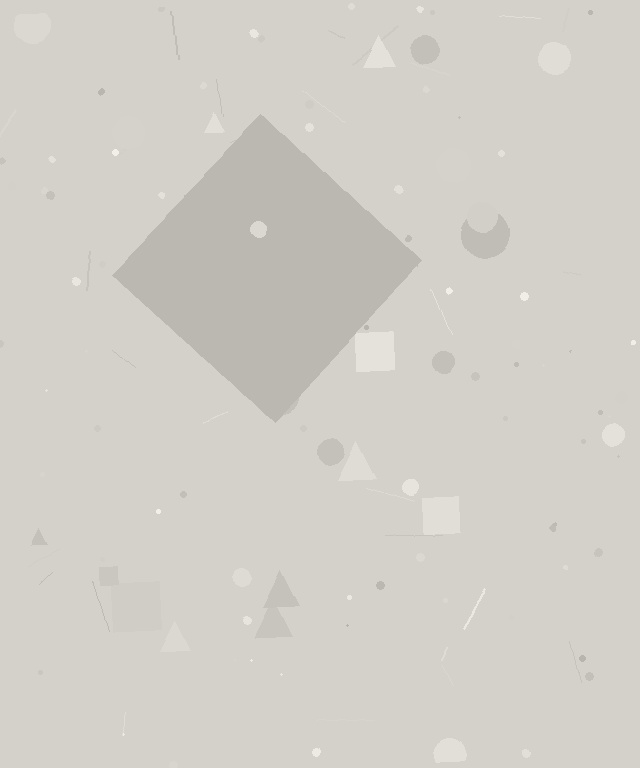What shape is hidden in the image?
A diamond is hidden in the image.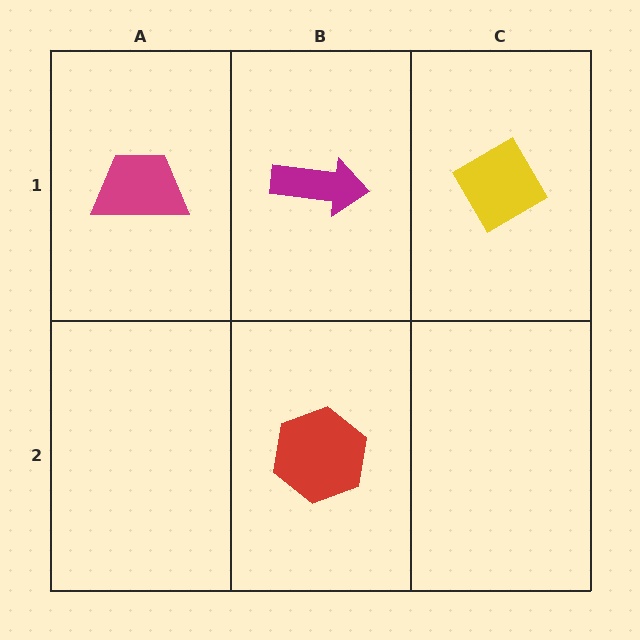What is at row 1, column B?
A magenta arrow.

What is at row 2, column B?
A red hexagon.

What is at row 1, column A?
A magenta trapezoid.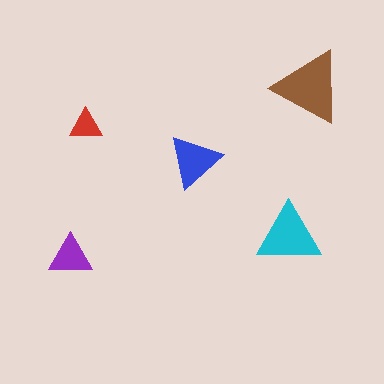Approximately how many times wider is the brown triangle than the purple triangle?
About 1.5 times wider.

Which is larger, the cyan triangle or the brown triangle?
The brown one.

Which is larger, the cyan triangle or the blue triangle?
The cyan one.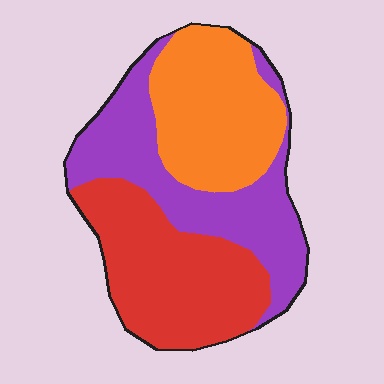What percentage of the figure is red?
Red covers 35% of the figure.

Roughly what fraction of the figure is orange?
Orange covers about 30% of the figure.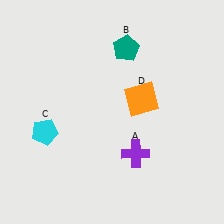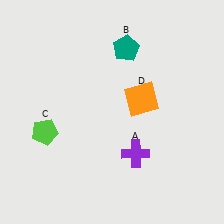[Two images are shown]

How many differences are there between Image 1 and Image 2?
There is 1 difference between the two images.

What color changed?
The pentagon (C) changed from cyan in Image 1 to lime in Image 2.